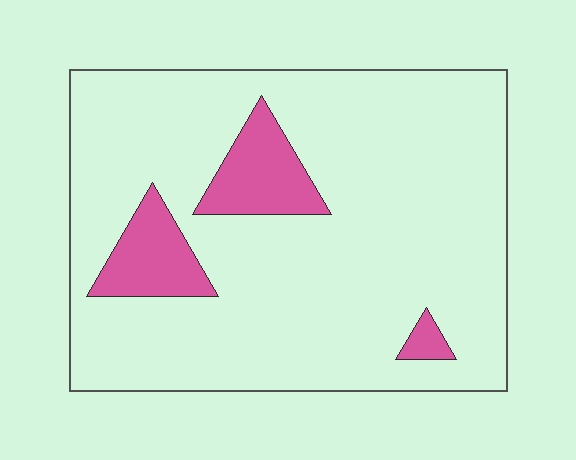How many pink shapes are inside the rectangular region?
3.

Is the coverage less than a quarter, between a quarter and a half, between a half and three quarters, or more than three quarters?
Less than a quarter.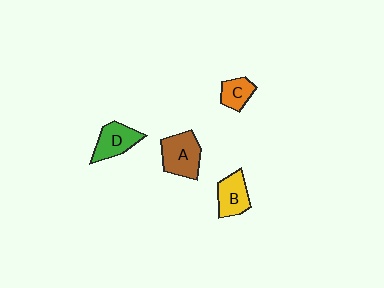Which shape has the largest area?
Shape A (brown).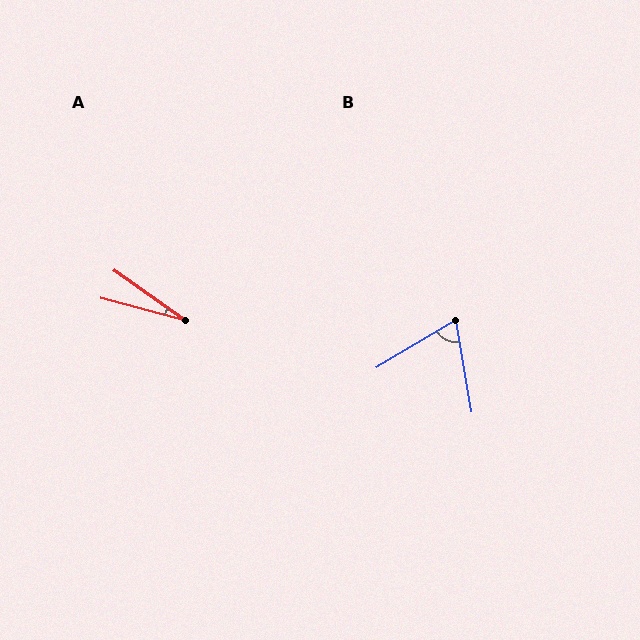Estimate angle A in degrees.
Approximately 20 degrees.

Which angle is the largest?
B, at approximately 68 degrees.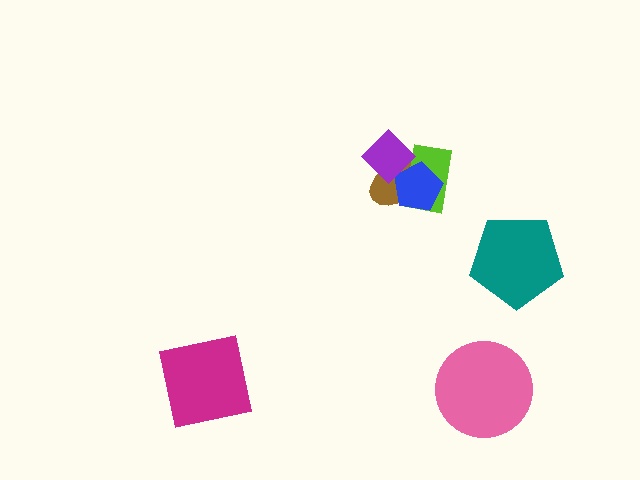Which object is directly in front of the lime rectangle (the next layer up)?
The blue pentagon is directly in front of the lime rectangle.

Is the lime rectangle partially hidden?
Yes, it is partially covered by another shape.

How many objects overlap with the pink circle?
0 objects overlap with the pink circle.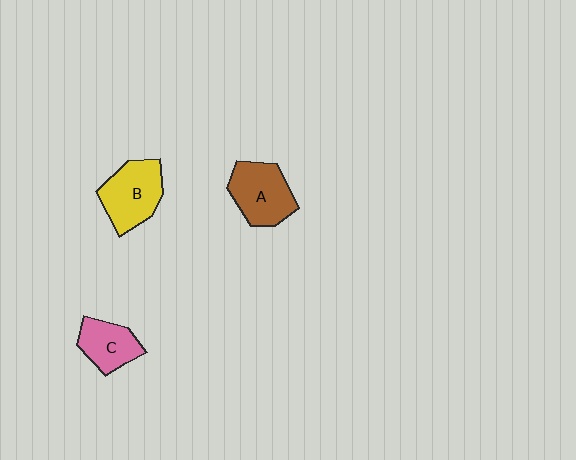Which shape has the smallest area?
Shape C (pink).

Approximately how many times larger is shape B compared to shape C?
Approximately 1.4 times.